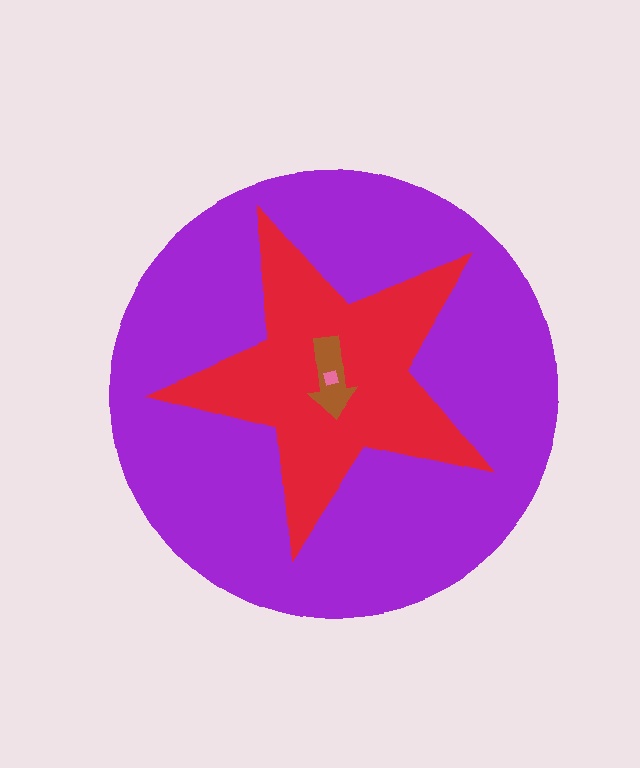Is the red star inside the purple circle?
Yes.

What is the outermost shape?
The purple circle.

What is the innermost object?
The pink square.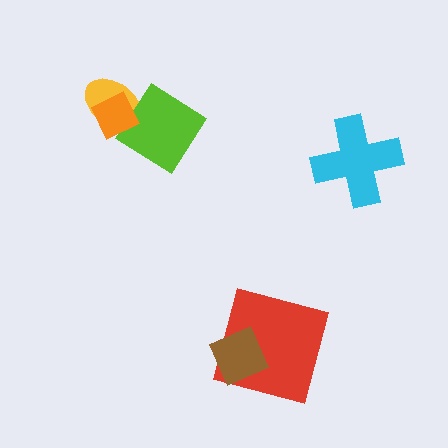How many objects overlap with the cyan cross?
0 objects overlap with the cyan cross.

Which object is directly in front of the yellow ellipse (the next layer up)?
The lime diamond is directly in front of the yellow ellipse.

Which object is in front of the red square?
The brown diamond is in front of the red square.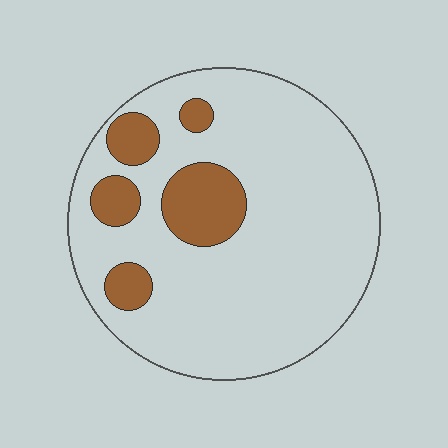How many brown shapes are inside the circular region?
5.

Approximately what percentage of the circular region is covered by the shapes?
Approximately 15%.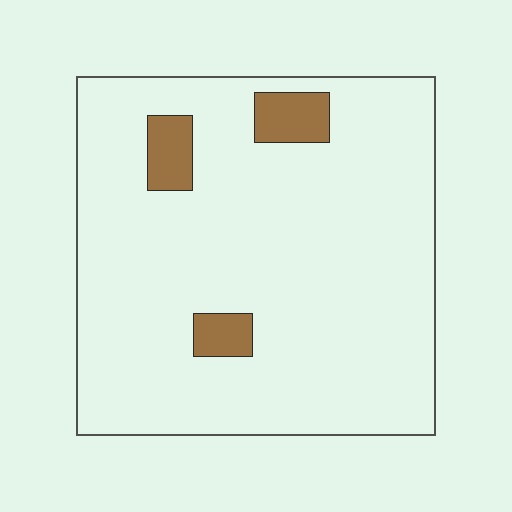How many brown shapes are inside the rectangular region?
3.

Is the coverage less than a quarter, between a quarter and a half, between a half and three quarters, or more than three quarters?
Less than a quarter.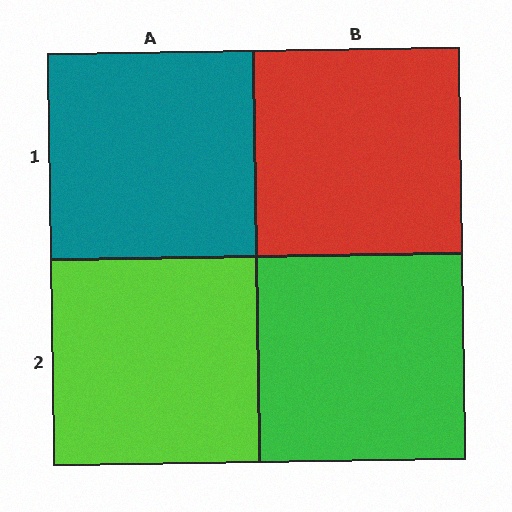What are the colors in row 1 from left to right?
Teal, red.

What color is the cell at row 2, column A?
Lime.